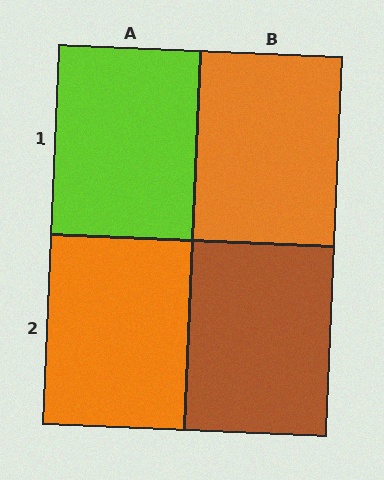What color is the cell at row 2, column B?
Brown.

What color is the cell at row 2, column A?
Orange.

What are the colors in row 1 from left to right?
Lime, orange.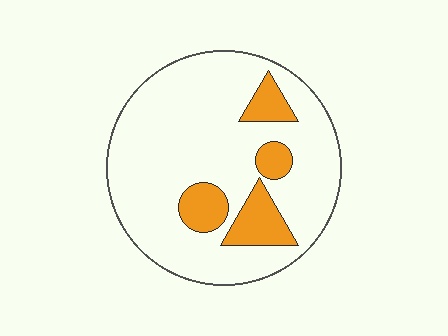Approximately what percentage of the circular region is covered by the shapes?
Approximately 15%.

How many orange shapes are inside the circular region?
4.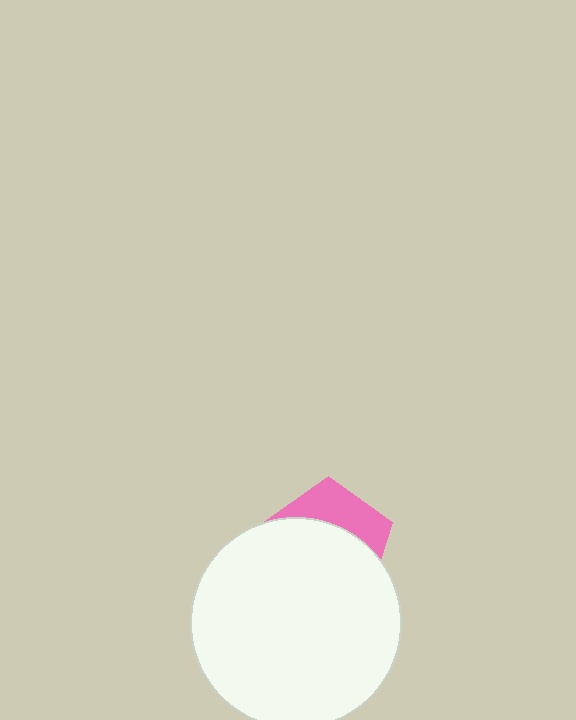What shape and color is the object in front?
The object in front is a white circle.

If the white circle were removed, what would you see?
You would see the complete pink pentagon.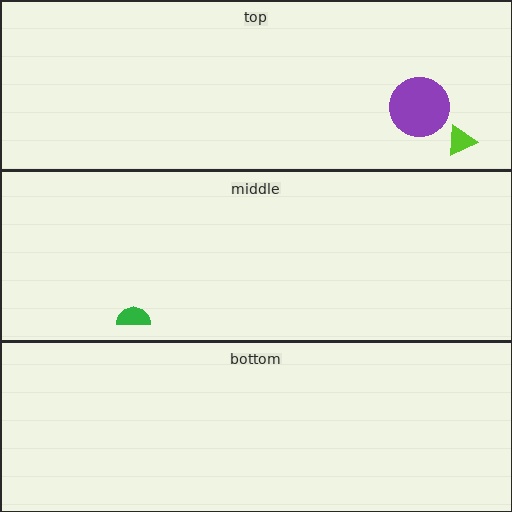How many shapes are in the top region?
2.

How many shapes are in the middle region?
1.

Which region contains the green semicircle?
The middle region.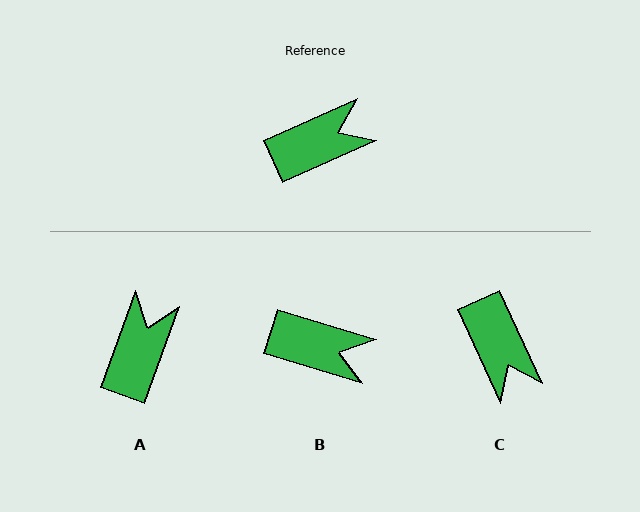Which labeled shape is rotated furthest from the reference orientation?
C, about 89 degrees away.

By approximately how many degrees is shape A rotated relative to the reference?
Approximately 46 degrees counter-clockwise.